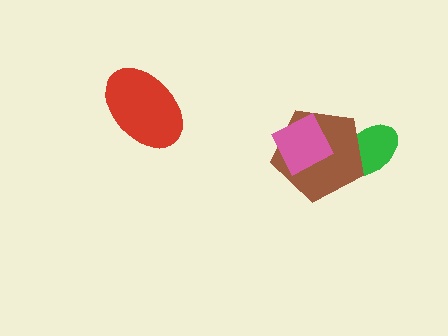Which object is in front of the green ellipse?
The brown pentagon is in front of the green ellipse.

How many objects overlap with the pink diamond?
1 object overlaps with the pink diamond.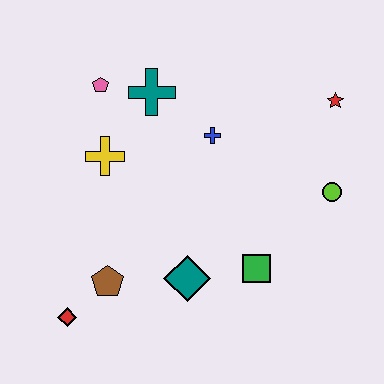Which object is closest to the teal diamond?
The green square is closest to the teal diamond.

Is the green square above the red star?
No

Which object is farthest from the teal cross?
The red diamond is farthest from the teal cross.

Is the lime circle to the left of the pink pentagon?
No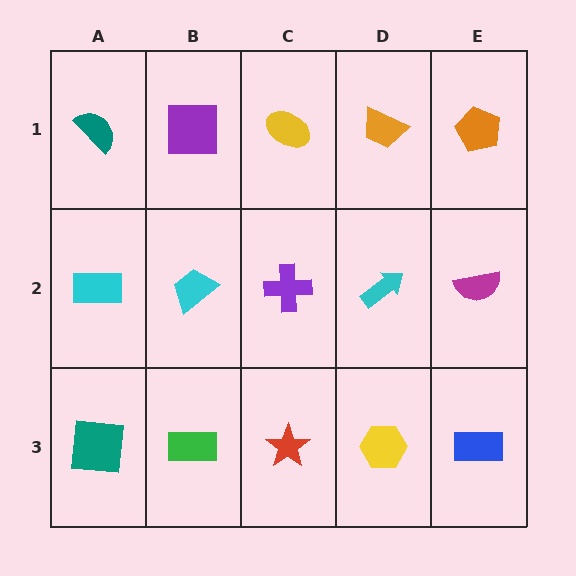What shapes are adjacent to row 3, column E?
A magenta semicircle (row 2, column E), a yellow hexagon (row 3, column D).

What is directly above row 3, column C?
A purple cross.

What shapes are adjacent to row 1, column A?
A cyan rectangle (row 2, column A), a purple square (row 1, column B).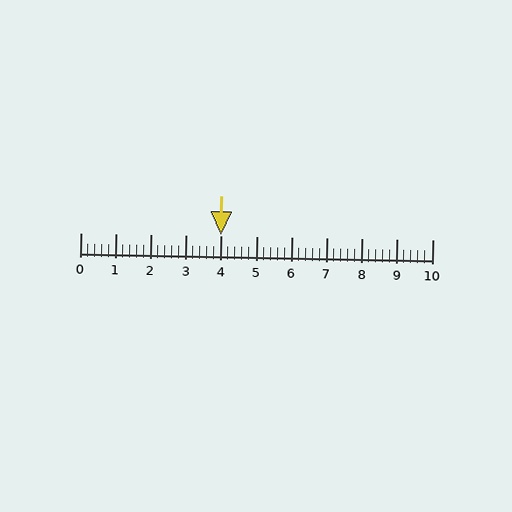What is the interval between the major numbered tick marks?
The major tick marks are spaced 1 units apart.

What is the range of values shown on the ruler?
The ruler shows values from 0 to 10.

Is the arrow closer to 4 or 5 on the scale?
The arrow is closer to 4.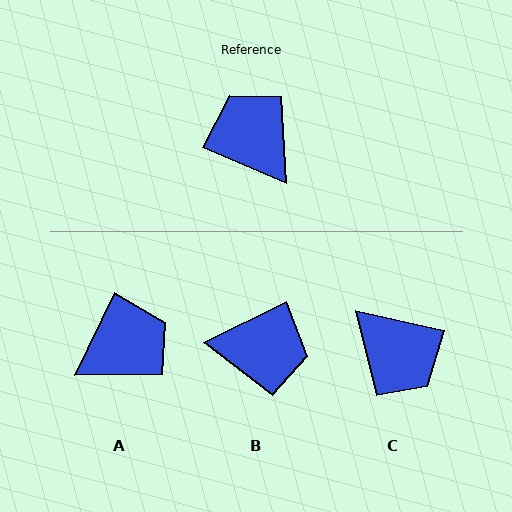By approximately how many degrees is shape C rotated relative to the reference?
Approximately 169 degrees clockwise.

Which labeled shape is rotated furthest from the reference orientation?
C, about 169 degrees away.